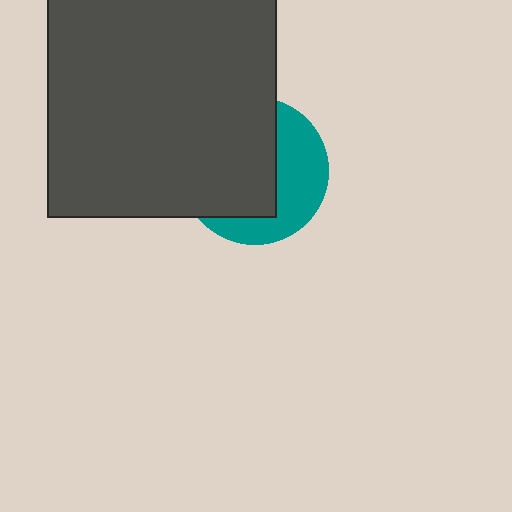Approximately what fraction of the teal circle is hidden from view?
Roughly 59% of the teal circle is hidden behind the dark gray square.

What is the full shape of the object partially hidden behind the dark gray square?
The partially hidden object is a teal circle.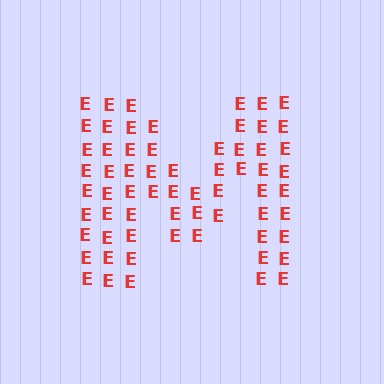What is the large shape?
The large shape is the letter M.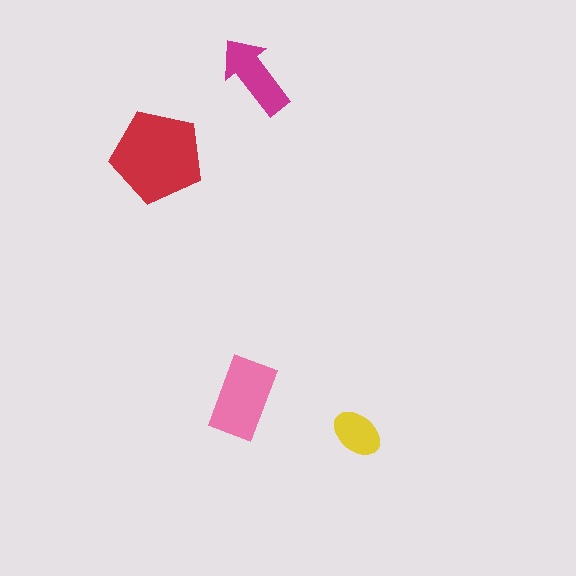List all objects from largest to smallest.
The red pentagon, the pink rectangle, the magenta arrow, the yellow ellipse.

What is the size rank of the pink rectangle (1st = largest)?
2nd.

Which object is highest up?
The magenta arrow is topmost.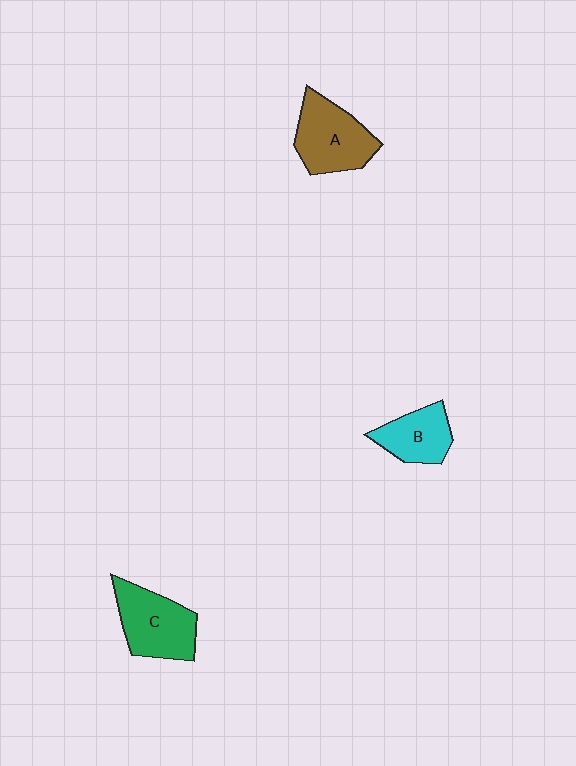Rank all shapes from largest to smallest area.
From largest to smallest: C (green), A (brown), B (cyan).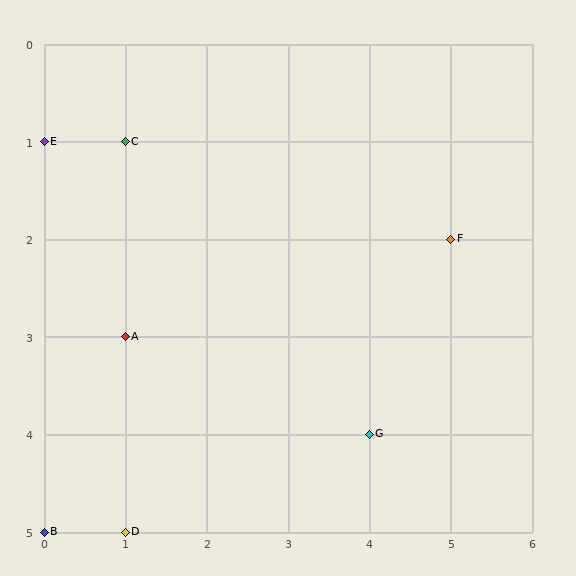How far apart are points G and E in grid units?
Points G and E are 4 columns and 3 rows apart (about 5.0 grid units diagonally).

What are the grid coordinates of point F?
Point F is at grid coordinates (5, 2).